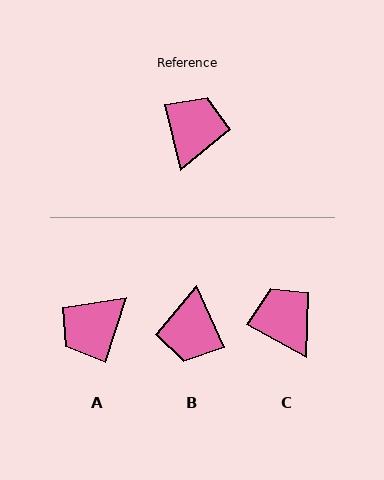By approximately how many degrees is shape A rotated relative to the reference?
Approximately 149 degrees counter-clockwise.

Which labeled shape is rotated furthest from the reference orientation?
B, about 169 degrees away.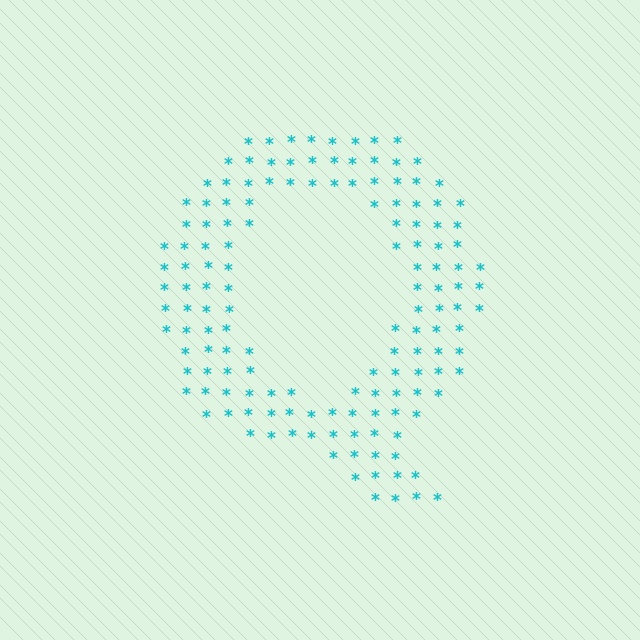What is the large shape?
The large shape is the letter Q.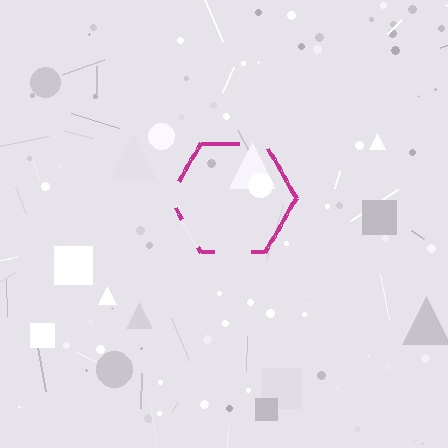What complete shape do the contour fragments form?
The contour fragments form a hexagon.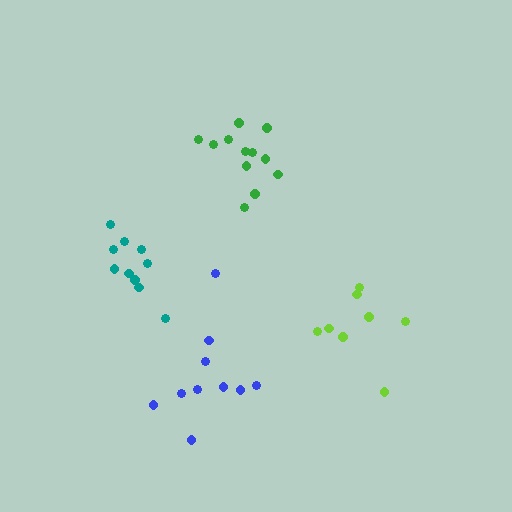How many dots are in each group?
Group 1: 8 dots, Group 2: 12 dots, Group 3: 10 dots, Group 4: 10 dots (40 total).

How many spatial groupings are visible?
There are 4 spatial groupings.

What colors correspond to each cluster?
The clusters are colored: lime, green, teal, blue.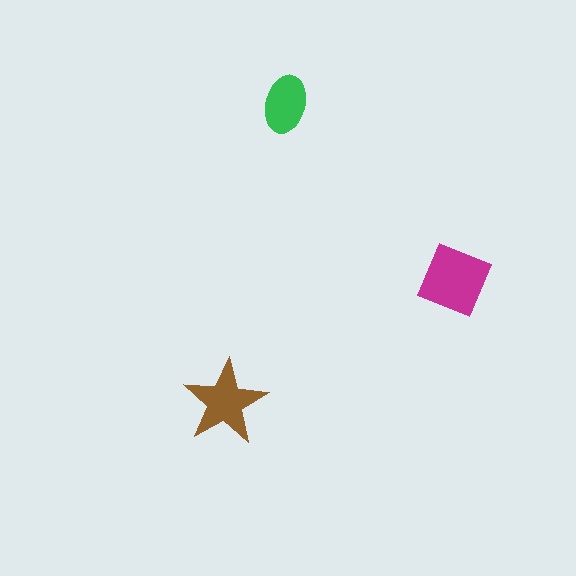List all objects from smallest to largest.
The green ellipse, the brown star, the magenta diamond.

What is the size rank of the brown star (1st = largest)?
2nd.